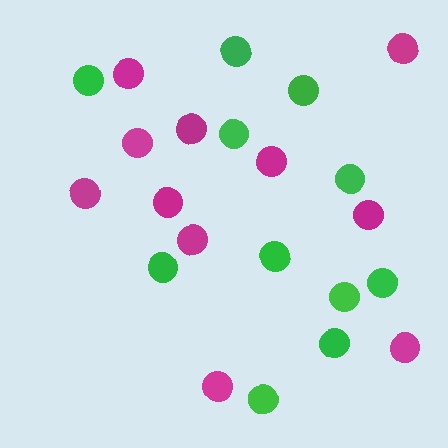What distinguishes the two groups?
There are 2 groups: one group of magenta circles (11) and one group of green circles (11).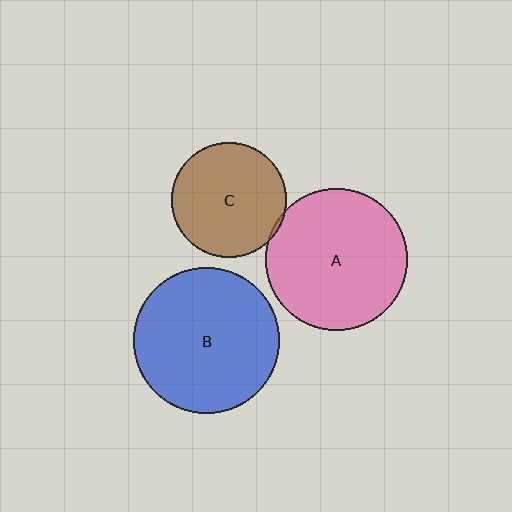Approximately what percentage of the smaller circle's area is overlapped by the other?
Approximately 5%.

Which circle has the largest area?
Circle B (blue).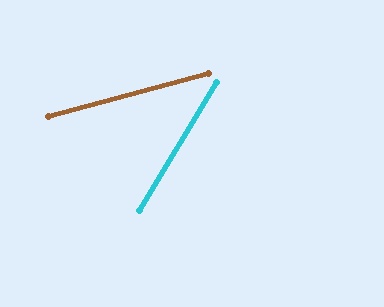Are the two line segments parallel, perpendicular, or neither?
Neither parallel nor perpendicular — they differ by about 44°.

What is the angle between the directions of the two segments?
Approximately 44 degrees.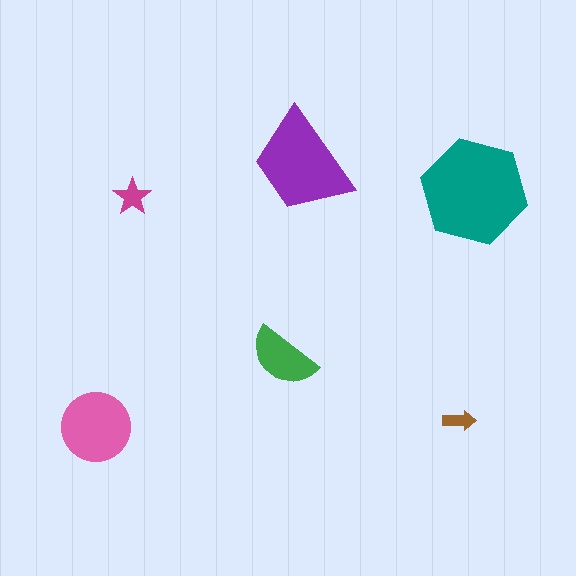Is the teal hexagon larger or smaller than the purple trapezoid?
Larger.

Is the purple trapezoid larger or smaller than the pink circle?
Larger.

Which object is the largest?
The teal hexagon.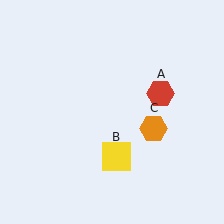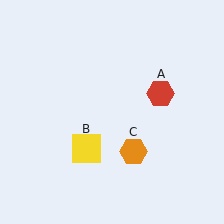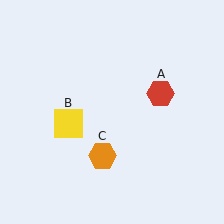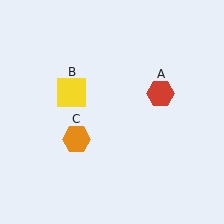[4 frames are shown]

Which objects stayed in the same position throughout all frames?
Red hexagon (object A) remained stationary.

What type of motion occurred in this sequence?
The yellow square (object B), orange hexagon (object C) rotated clockwise around the center of the scene.